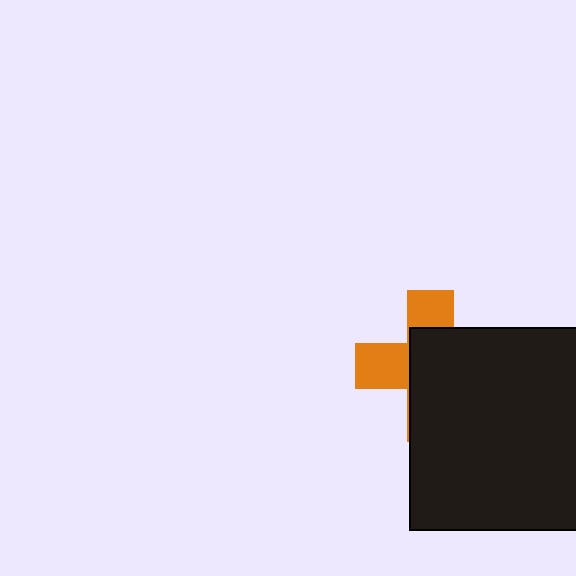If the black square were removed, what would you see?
You would see the complete orange cross.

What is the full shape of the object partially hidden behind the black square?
The partially hidden object is an orange cross.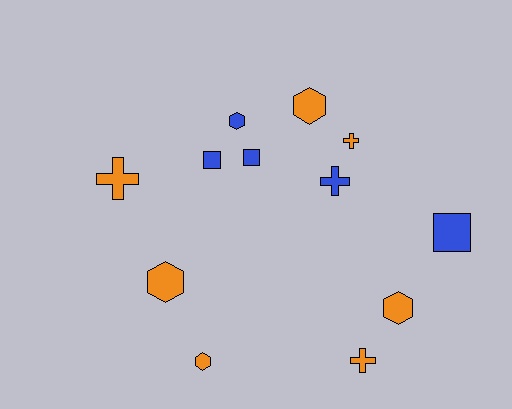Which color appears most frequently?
Orange, with 7 objects.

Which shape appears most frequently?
Hexagon, with 5 objects.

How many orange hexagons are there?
There are 4 orange hexagons.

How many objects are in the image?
There are 12 objects.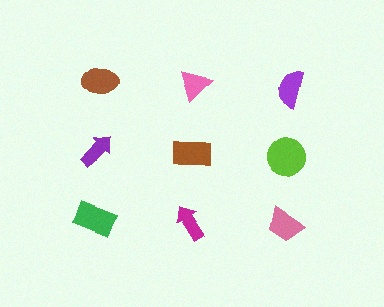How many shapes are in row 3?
3 shapes.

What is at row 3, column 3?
A pink trapezoid.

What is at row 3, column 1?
A green rectangle.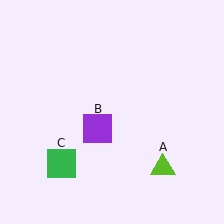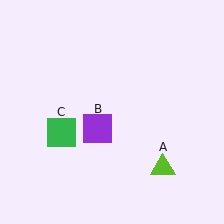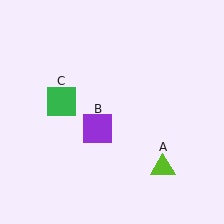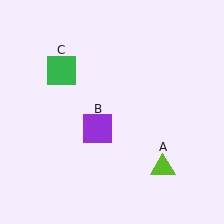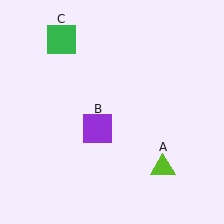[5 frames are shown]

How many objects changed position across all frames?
1 object changed position: green square (object C).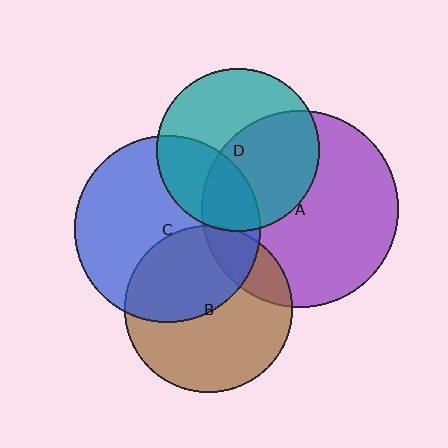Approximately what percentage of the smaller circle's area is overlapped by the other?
Approximately 20%.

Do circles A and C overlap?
Yes.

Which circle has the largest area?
Circle A (purple).